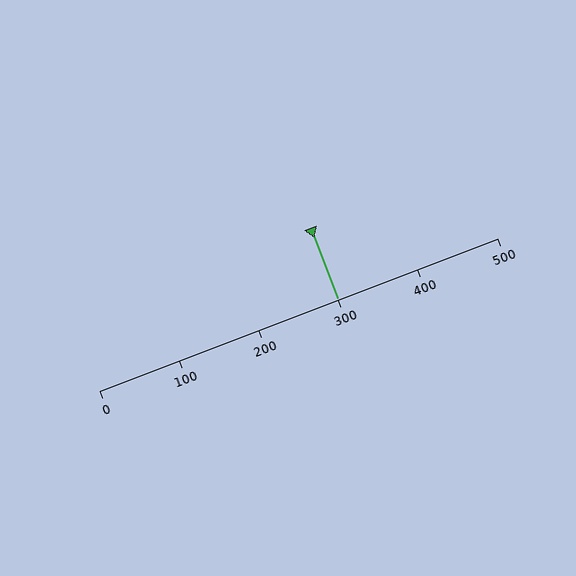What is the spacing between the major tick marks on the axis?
The major ticks are spaced 100 apart.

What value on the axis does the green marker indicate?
The marker indicates approximately 300.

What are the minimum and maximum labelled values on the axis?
The axis runs from 0 to 500.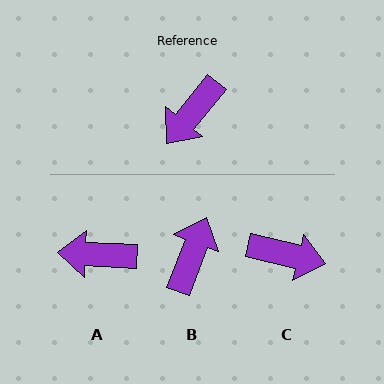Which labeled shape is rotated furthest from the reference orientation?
B, about 161 degrees away.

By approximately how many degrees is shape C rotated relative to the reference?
Approximately 116 degrees counter-clockwise.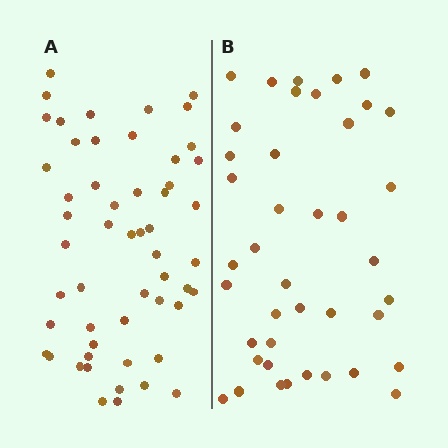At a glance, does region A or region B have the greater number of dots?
Region A (the left region) has more dots.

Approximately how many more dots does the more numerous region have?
Region A has approximately 15 more dots than region B.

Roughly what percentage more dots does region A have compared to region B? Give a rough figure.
About 30% more.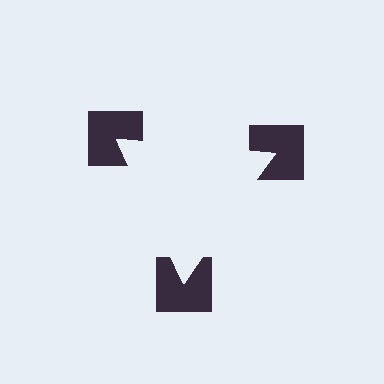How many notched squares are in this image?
There are 3 — one at each vertex of the illusory triangle.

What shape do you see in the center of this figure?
An illusory triangle — its edges are inferred from the aligned wedge cuts in the notched squares, not physically drawn.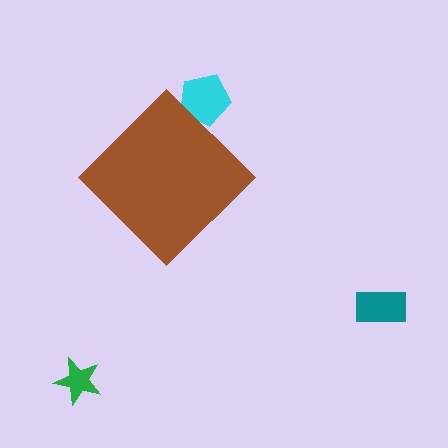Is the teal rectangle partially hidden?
No, the teal rectangle is fully visible.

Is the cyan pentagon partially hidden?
Yes, the cyan pentagon is partially hidden behind the brown diamond.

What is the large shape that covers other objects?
A brown diamond.